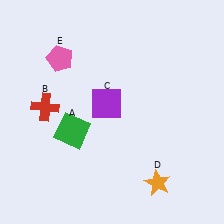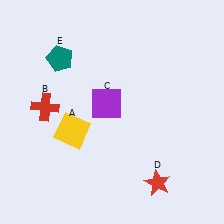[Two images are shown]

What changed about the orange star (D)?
In Image 1, D is orange. In Image 2, it changed to red.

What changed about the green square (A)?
In Image 1, A is green. In Image 2, it changed to yellow.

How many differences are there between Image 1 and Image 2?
There are 3 differences between the two images.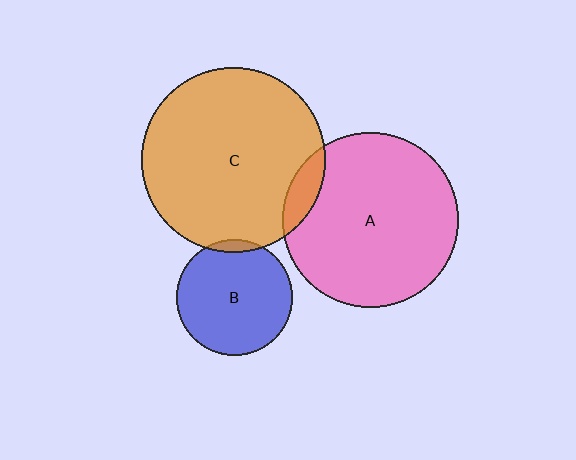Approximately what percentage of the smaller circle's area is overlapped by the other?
Approximately 5%.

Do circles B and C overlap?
Yes.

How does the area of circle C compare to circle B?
Approximately 2.5 times.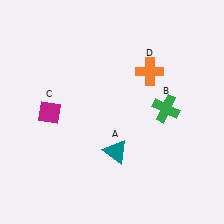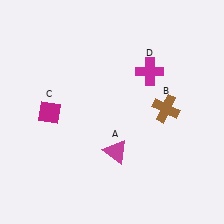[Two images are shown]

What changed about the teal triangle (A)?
In Image 1, A is teal. In Image 2, it changed to magenta.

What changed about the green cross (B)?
In Image 1, B is green. In Image 2, it changed to brown.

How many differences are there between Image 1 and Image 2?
There are 3 differences between the two images.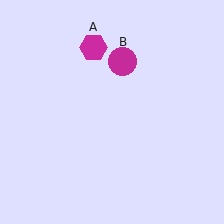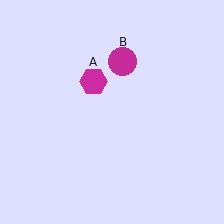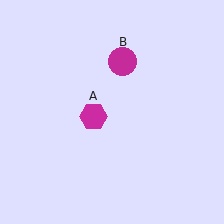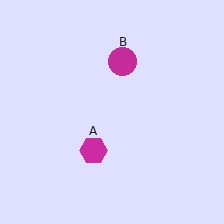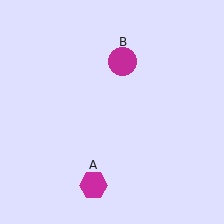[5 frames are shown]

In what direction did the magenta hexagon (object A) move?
The magenta hexagon (object A) moved down.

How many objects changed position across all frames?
1 object changed position: magenta hexagon (object A).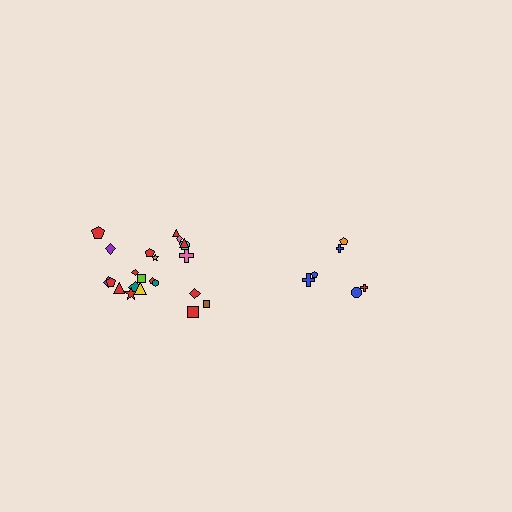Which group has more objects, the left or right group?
The left group.